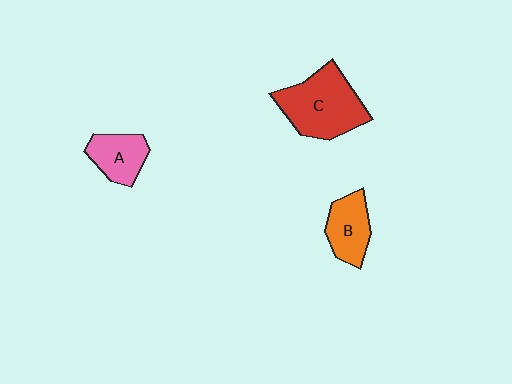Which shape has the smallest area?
Shape A (pink).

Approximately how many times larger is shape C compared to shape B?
Approximately 1.8 times.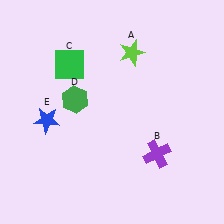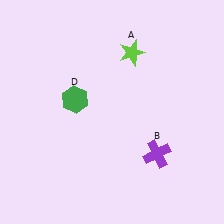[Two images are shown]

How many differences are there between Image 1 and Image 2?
There are 2 differences between the two images.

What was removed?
The blue star (E), the green square (C) were removed in Image 2.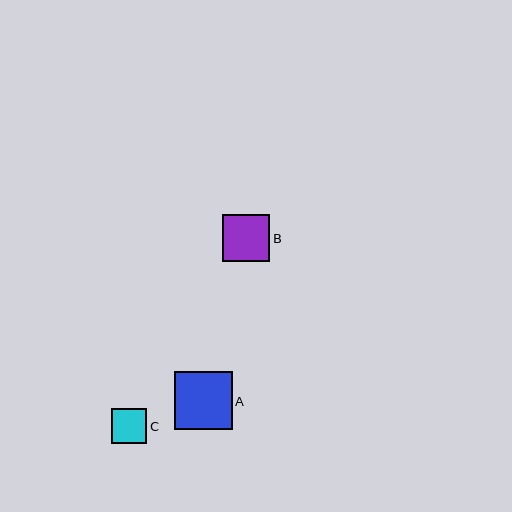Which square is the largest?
Square A is the largest with a size of approximately 58 pixels.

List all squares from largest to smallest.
From largest to smallest: A, B, C.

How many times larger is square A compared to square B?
Square A is approximately 1.2 times the size of square B.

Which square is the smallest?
Square C is the smallest with a size of approximately 35 pixels.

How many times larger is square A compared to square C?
Square A is approximately 1.7 times the size of square C.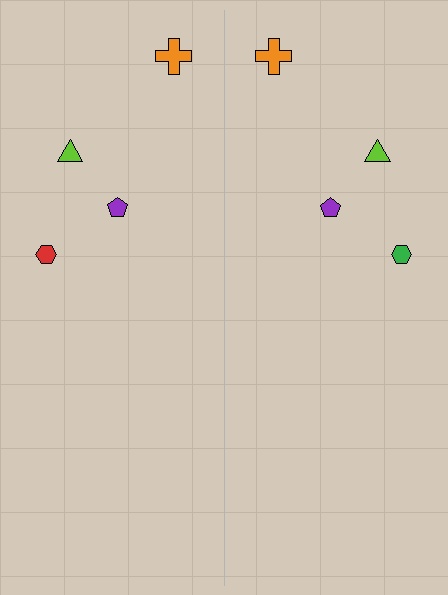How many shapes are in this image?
There are 8 shapes in this image.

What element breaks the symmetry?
The green hexagon on the right side breaks the symmetry — its mirror counterpart is red.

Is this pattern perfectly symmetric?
No, the pattern is not perfectly symmetric. The green hexagon on the right side breaks the symmetry — its mirror counterpart is red.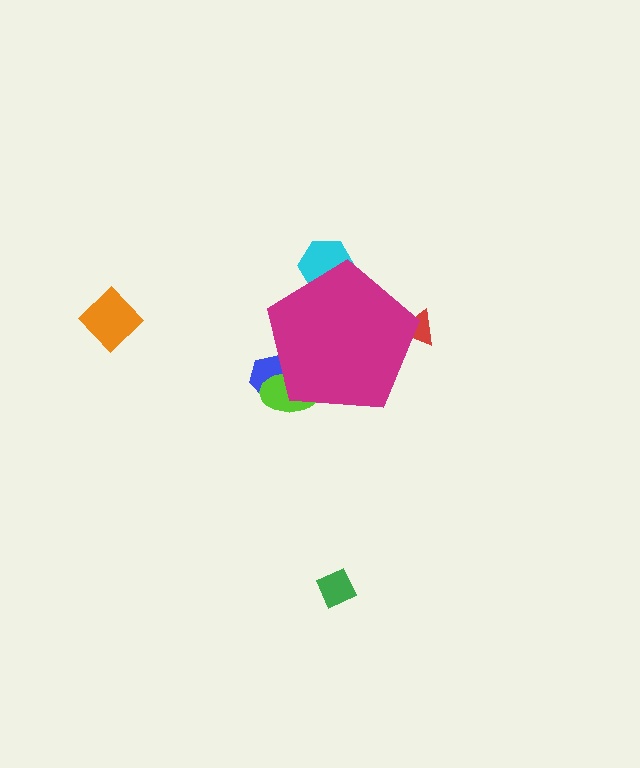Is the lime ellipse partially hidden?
Yes, the lime ellipse is partially hidden behind the magenta pentagon.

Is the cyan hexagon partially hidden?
Yes, the cyan hexagon is partially hidden behind the magenta pentagon.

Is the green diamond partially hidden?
No, the green diamond is fully visible.